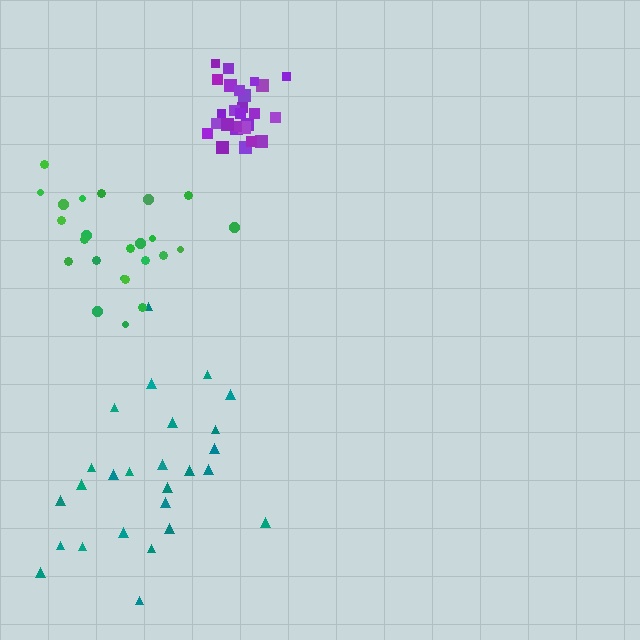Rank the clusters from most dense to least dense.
purple, green, teal.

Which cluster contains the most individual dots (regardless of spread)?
Purple (26).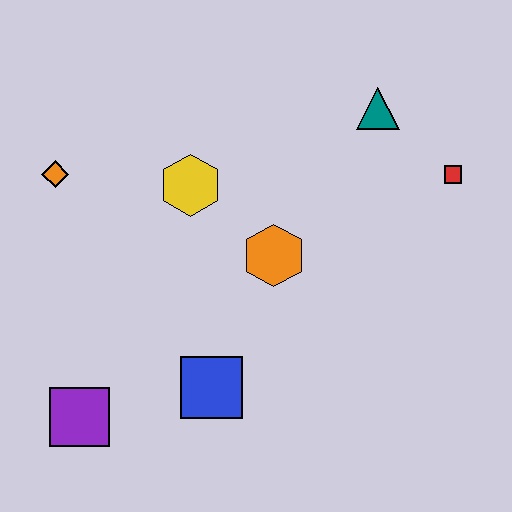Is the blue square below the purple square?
No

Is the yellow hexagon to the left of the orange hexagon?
Yes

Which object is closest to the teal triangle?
The red square is closest to the teal triangle.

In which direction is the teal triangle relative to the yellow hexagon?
The teal triangle is to the right of the yellow hexagon.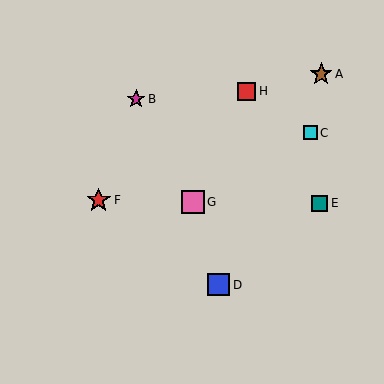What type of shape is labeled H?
Shape H is a red square.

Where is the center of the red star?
The center of the red star is at (99, 200).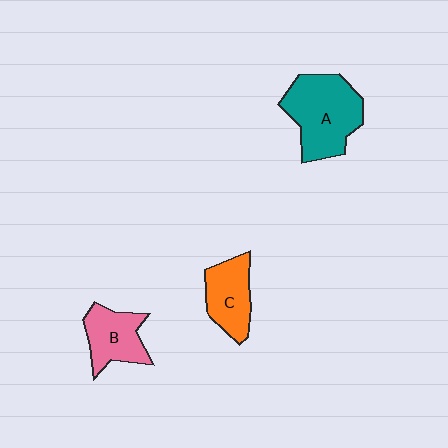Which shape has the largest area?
Shape A (teal).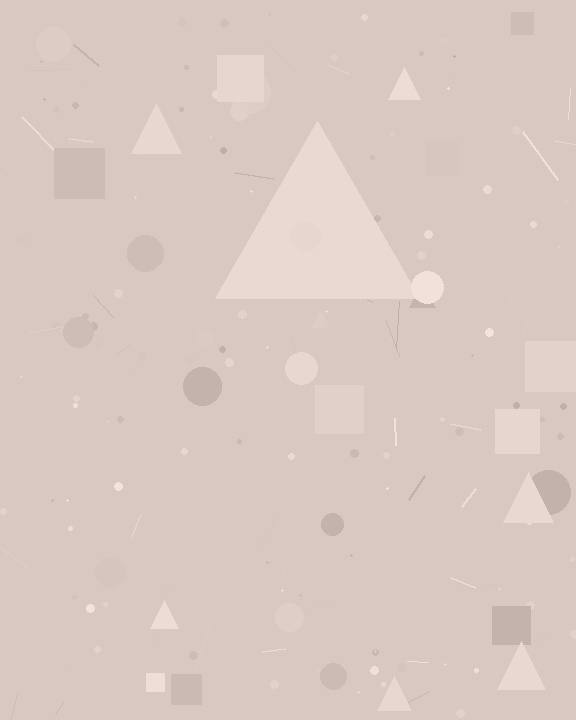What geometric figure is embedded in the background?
A triangle is embedded in the background.